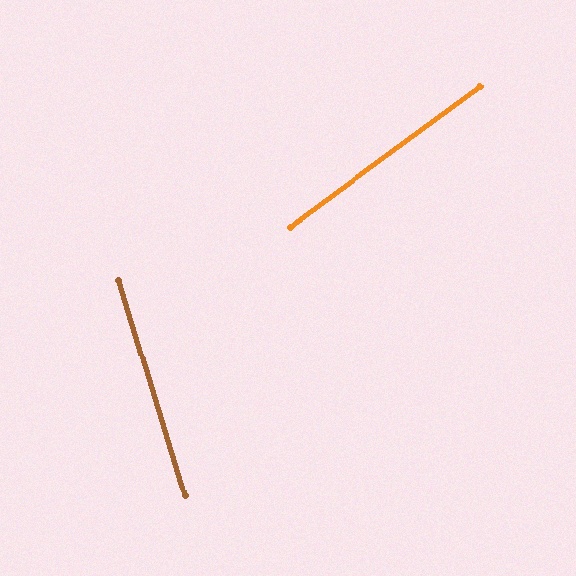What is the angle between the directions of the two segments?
Approximately 71 degrees.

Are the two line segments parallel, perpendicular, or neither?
Neither parallel nor perpendicular — they differ by about 71°.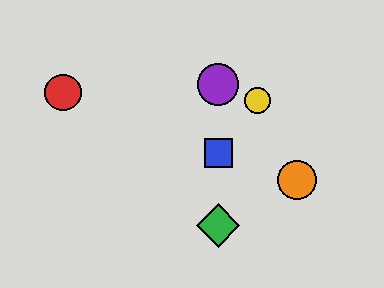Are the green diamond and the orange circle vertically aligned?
No, the green diamond is at x≈218 and the orange circle is at x≈297.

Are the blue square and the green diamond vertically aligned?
Yes, both are at x≈218.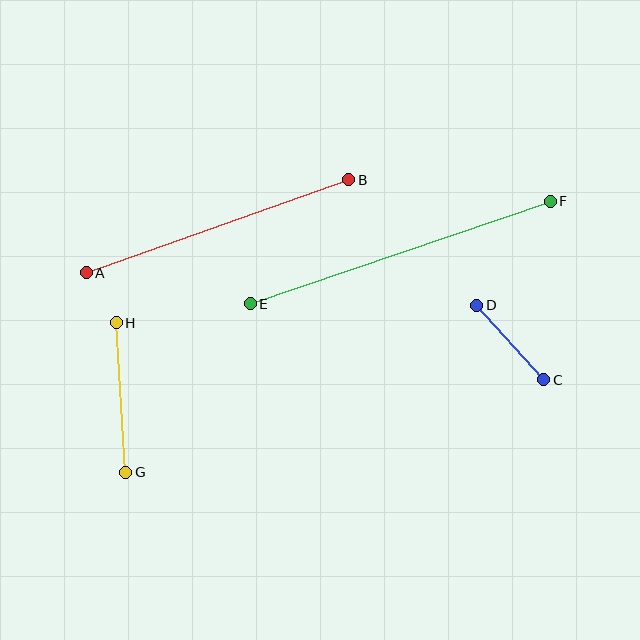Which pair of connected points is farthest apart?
Points E and F are farthest apart.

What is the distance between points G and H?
The distance is approximately 150 pixels.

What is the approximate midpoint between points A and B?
The midpoint is at approximately (218, 226) pixels.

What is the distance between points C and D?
The distance is approximately 101 pixels.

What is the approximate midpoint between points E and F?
The midpoint is at approximately (400, 252) pixels.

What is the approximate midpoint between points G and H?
The midpoint is at approximately (121, 397) pixels.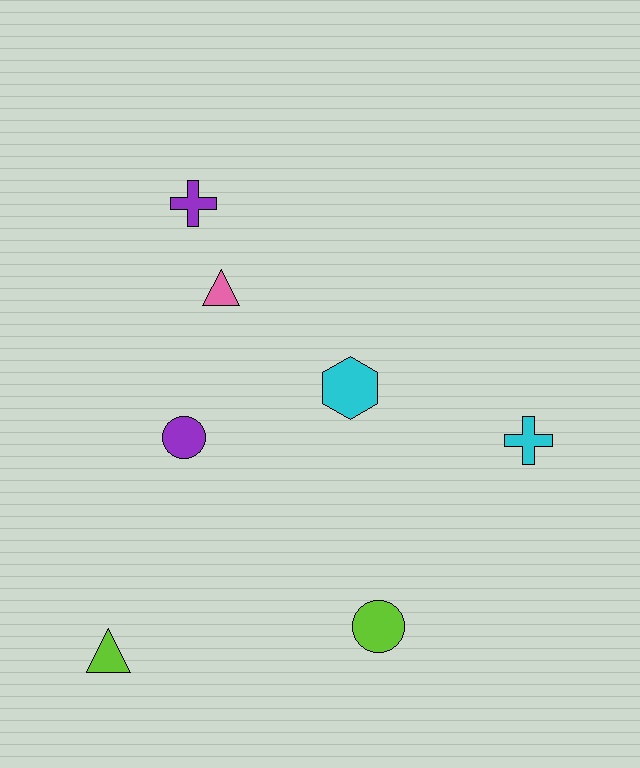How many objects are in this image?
There are 7 objects.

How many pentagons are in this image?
There are no pentagons.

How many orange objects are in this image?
There are no orange objects.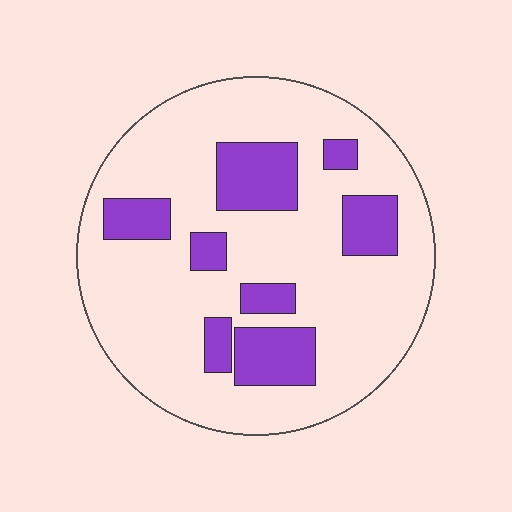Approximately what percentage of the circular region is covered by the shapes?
Approximately 20%.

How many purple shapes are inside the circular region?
8.